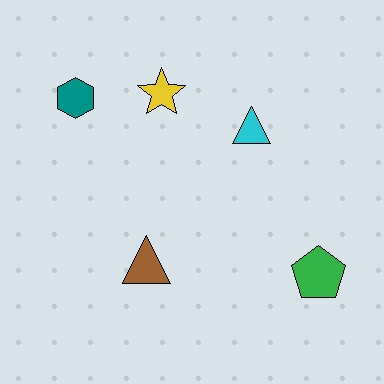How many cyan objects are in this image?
There is 1 cyan object.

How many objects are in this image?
There are 5 objects.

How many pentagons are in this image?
There is 1 pentagon.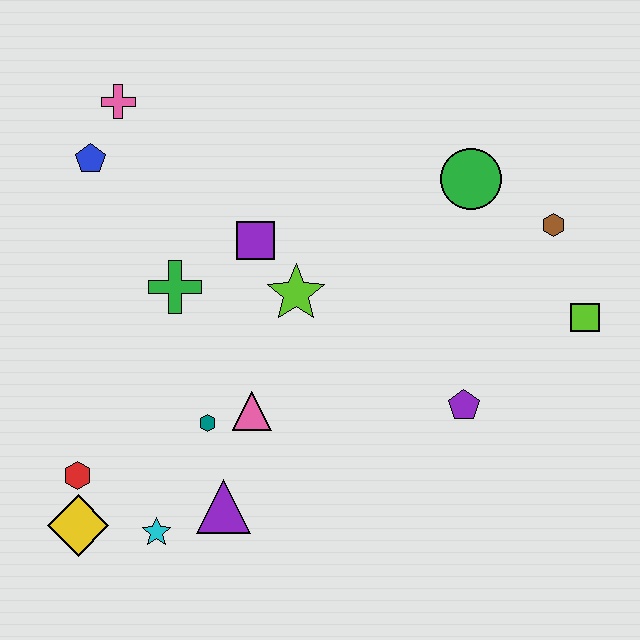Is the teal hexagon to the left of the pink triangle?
Yes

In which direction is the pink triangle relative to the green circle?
The pink triangle is below the green circle.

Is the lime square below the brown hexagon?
Yes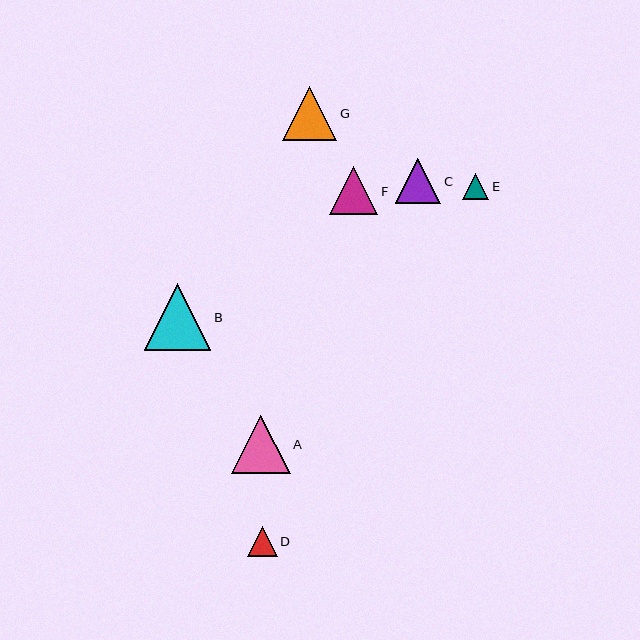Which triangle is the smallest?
Triangle E is the smallest with a size of approximately 26 pixels.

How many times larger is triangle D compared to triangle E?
Triangle D is approximately 1.1 times the size of triangle E.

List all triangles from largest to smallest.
From largest to smallest: B, A, G, F, C, D, E.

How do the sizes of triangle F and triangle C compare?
Triangle F and triangle C are approximately the same size.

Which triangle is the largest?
Triangle B is the largest with a size of approximately 67 pixels.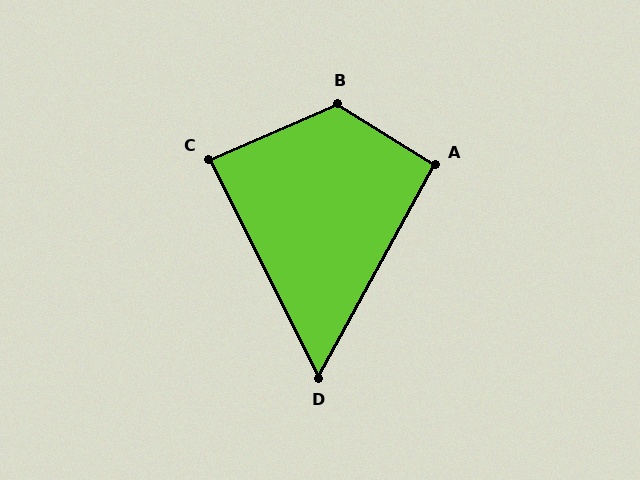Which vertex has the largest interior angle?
B, at approximately 124 degrees.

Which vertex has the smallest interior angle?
D, at approximately 56 degrees.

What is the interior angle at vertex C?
Approximately 87 degrees (approximately right).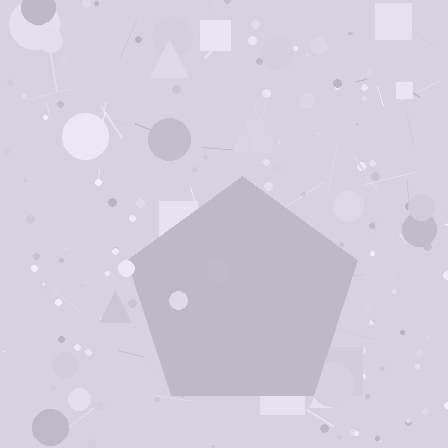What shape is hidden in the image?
A pentagon is hidden in the image.